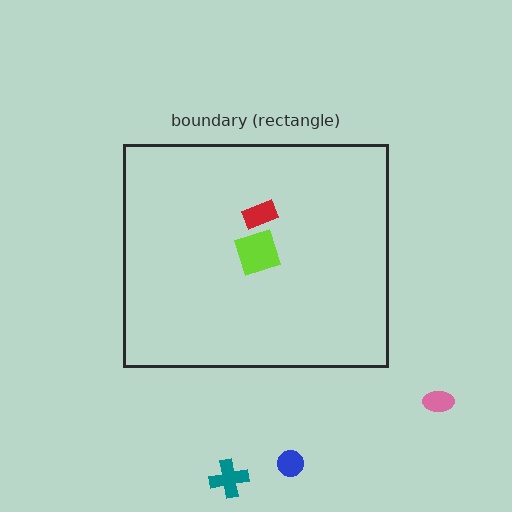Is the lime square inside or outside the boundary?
Inside.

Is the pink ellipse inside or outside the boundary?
Outside.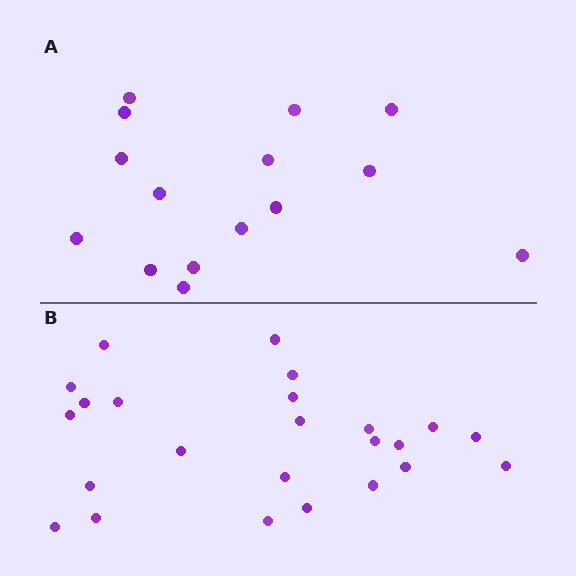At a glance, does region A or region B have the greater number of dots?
Region B (the bottom region) has more dots.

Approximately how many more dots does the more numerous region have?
Region B has roughly 8 or so more dots than region A.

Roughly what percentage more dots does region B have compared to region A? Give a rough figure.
About 60% more.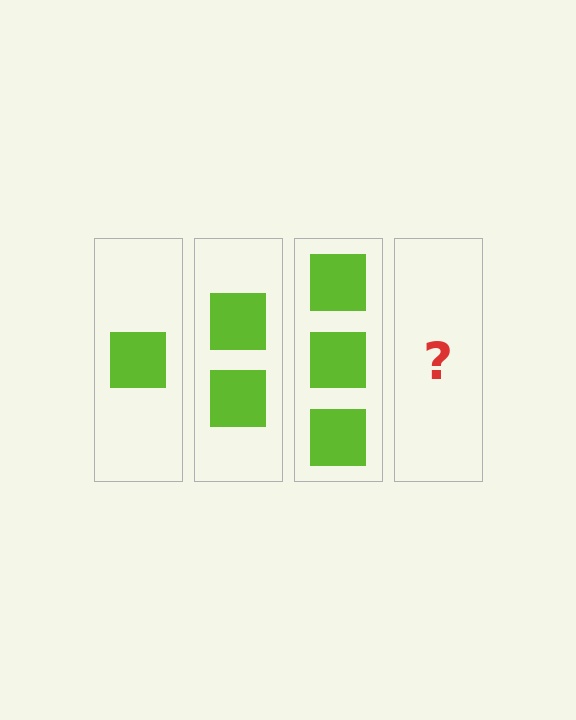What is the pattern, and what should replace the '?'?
The pattern is that each step adds one more square. The '?' should be 4 squares.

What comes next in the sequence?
The next element should be 4 squares.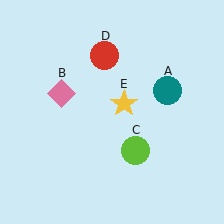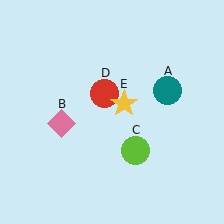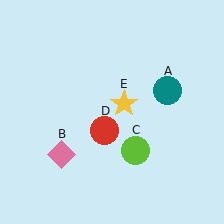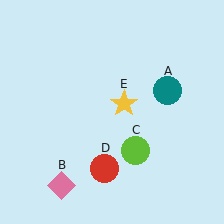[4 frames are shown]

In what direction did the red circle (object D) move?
The red circle (object D) moved down.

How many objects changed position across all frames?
2 objects changed position: pink diamond (object B), red circle (object D).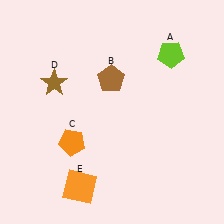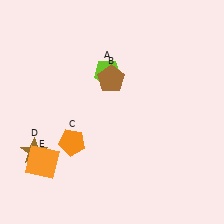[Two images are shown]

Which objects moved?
The objects that moved are: the lime pentagon (A), the brown star (D), the orange square (E).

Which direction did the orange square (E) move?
The orange square (E) moved left.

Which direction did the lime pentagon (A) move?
The lime pentagon (A) moved left.